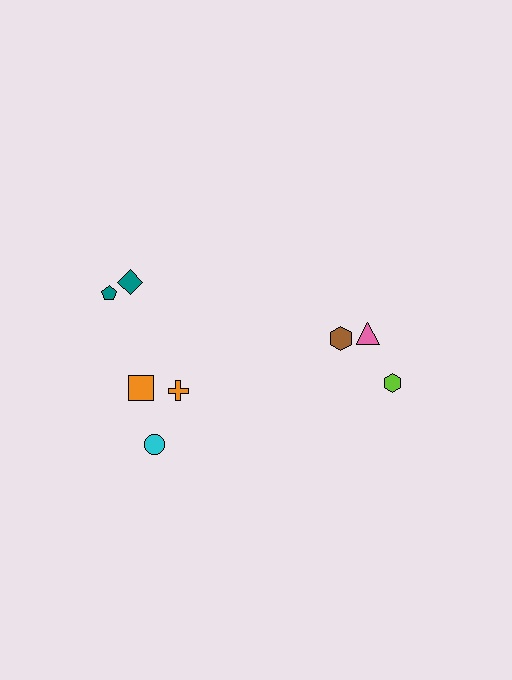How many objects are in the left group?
There are 5 objects.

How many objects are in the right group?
There are 3 objects.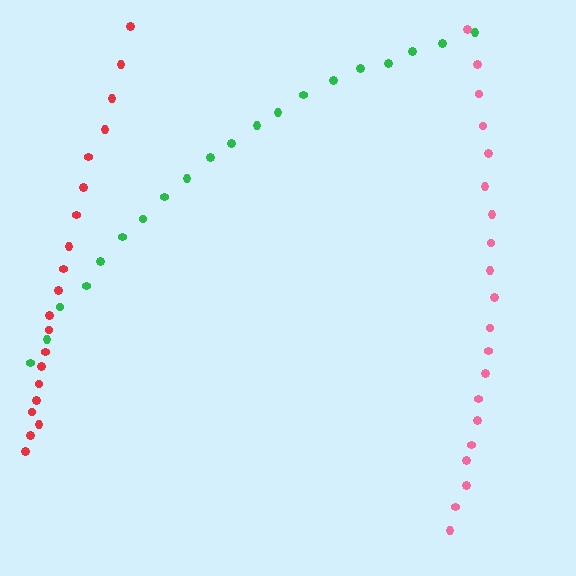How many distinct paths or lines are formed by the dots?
There are 3 distinct paths.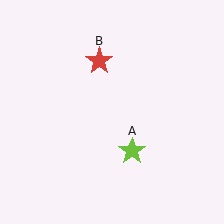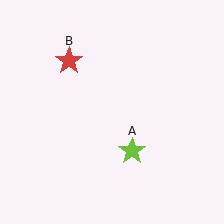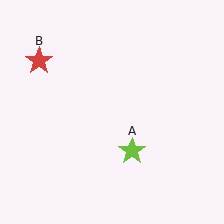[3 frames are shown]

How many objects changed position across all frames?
1 object changed position: red star (object B).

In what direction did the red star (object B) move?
The red star (object B) moved left.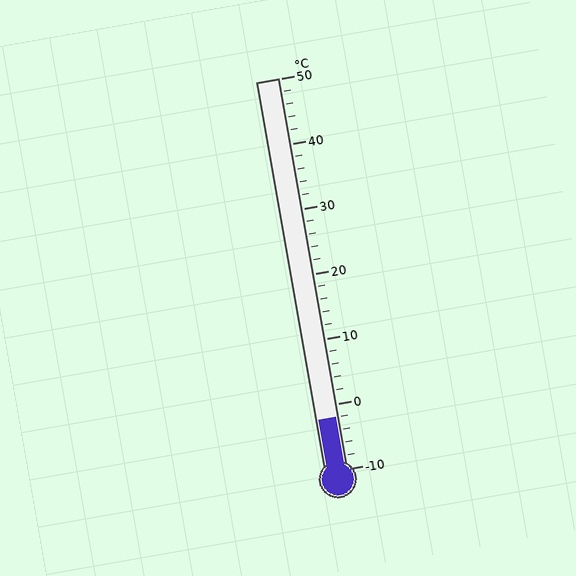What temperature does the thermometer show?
The thermometer shows approximately -2°C.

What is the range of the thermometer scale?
The thermometer scale ranges from -10°C to 50°C.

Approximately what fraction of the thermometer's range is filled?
The thermometer is filled to approximately 15% of its range.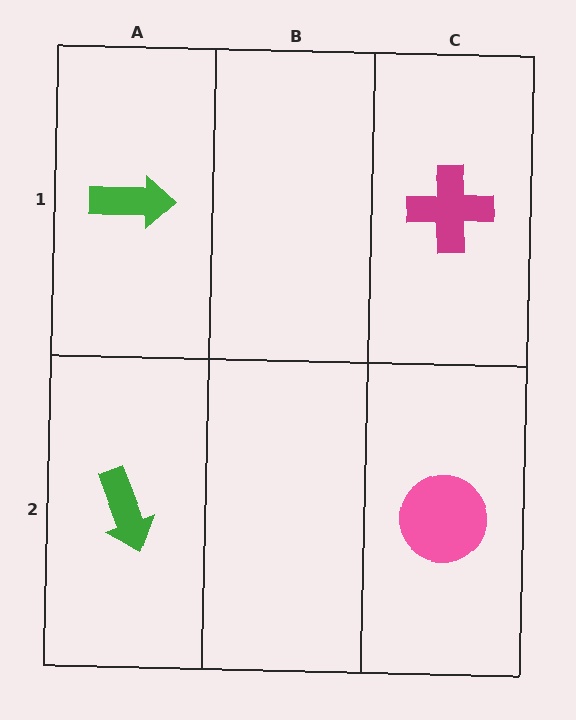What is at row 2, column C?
A pink circle.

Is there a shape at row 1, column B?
No, that cell is empty.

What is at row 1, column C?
A magenta cross.